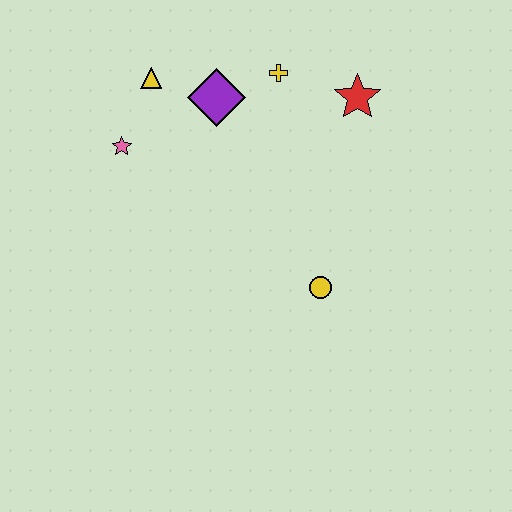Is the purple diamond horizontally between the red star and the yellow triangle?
Yes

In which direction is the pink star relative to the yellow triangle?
The pink star is below the yellow triangle.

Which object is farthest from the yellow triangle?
The yellow circle is farthest from the yellow triangle.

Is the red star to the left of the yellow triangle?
No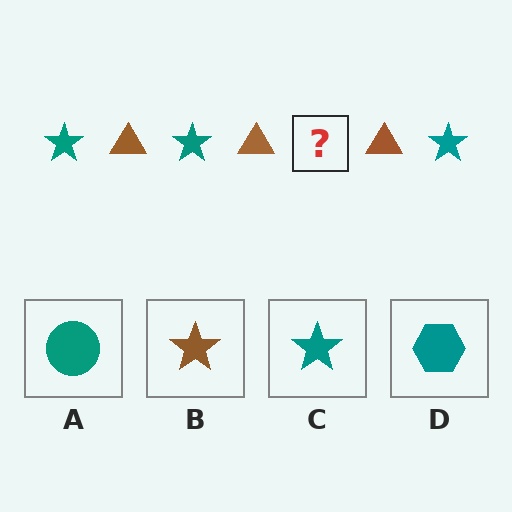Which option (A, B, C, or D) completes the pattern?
C.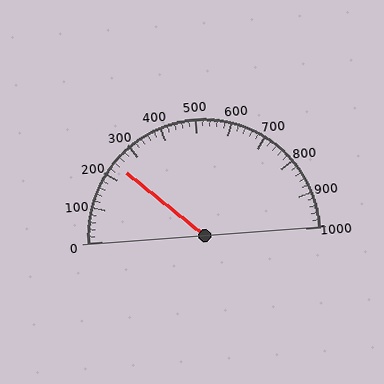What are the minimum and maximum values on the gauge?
The gauge ranges from 0 to 1000.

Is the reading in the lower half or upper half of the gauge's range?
The reading is in the lower half of the range (0 to 1000).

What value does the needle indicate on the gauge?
The needle indicates approximately 240.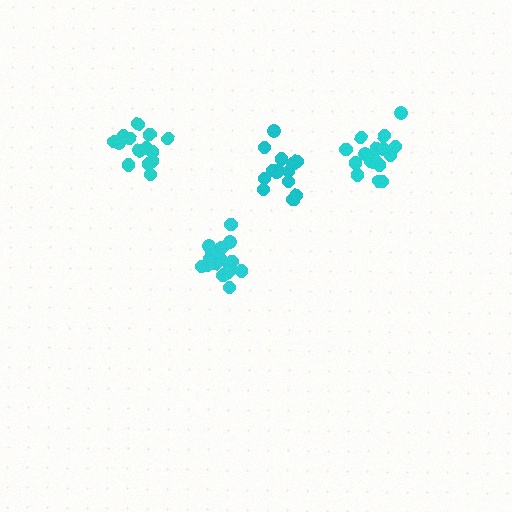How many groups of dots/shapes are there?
There are 4 groups.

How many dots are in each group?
Group 1: 14 dots, Group 2: 14 dots, Group 3: 18 dots, Group 4: 18 dots (64 total).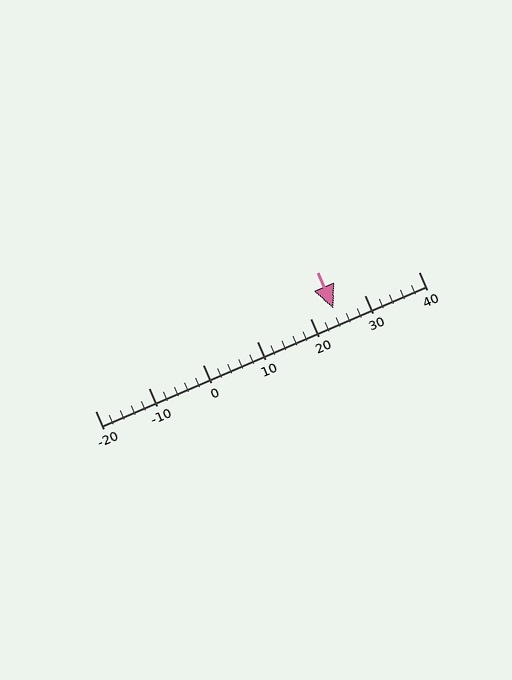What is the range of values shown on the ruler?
The ruler shows values from -20 to 40.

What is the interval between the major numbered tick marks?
The major tick marks are spaced 10 units apart.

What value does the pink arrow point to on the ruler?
The pink arrow points to approximately 24.